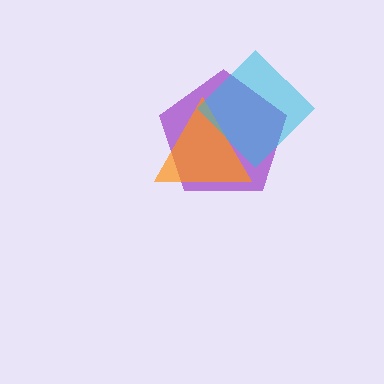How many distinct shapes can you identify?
There are 3 distinct shapes: a purple pentagon, an orange triangle, a cyan diamond.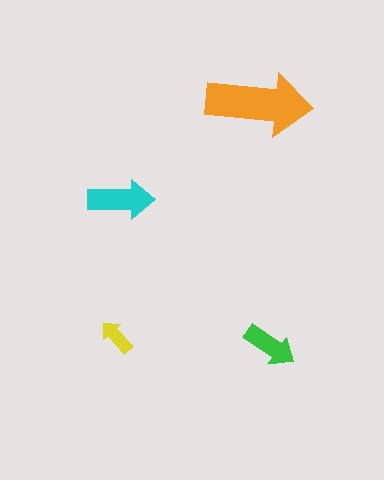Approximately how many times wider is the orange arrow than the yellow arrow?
About 3 times wider.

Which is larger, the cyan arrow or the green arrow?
The cyan one.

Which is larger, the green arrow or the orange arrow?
The orange one.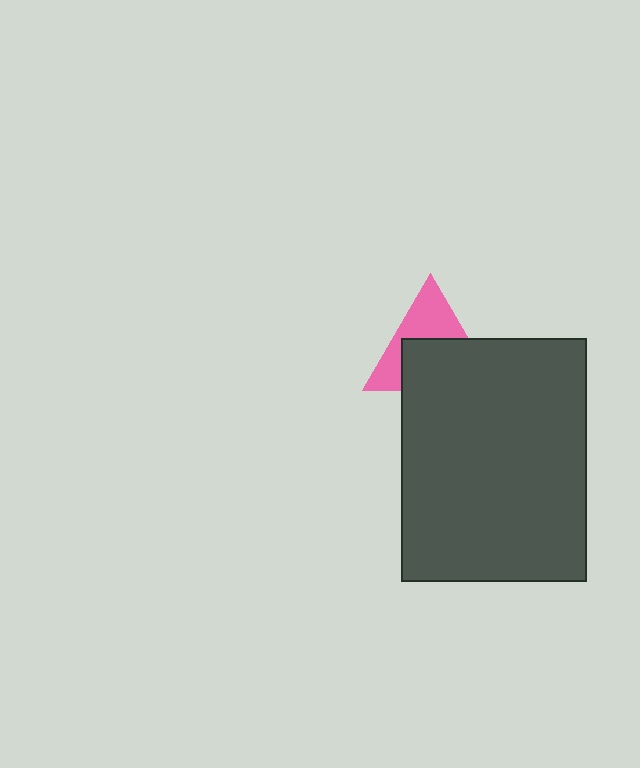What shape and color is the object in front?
The object in front is a dark gray rectangle.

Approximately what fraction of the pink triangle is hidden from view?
Roughly 54% of the pink triangle is hidden behind the dark gray rectangle.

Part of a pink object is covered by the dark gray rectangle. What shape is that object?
It is a triangle.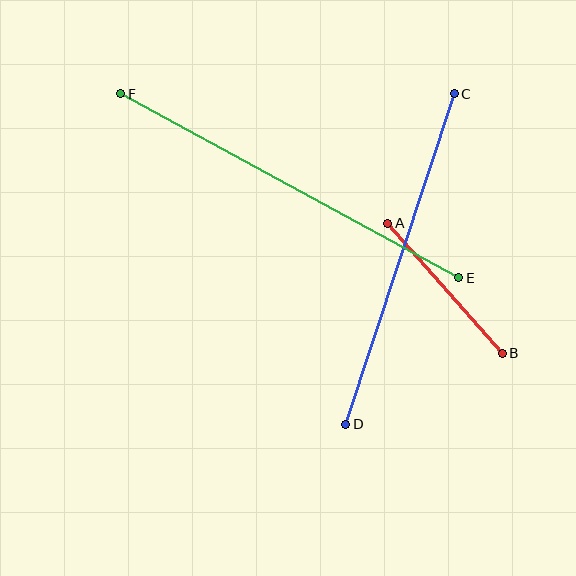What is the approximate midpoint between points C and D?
The midpoint is at approximately (400, 259) pixels.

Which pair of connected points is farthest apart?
Points E and F are farthest apart.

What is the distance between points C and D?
The distance is approximately 348 pixels.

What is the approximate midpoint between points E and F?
The midpoint is at approximately (290, 186) pixels.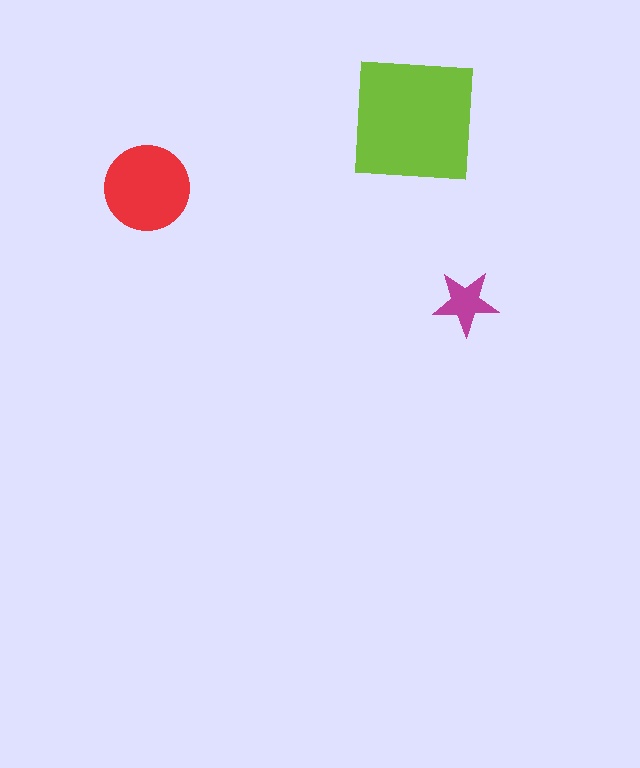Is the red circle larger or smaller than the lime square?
Smaller.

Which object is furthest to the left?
The red circle is leftmost.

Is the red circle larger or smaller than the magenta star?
Larger.